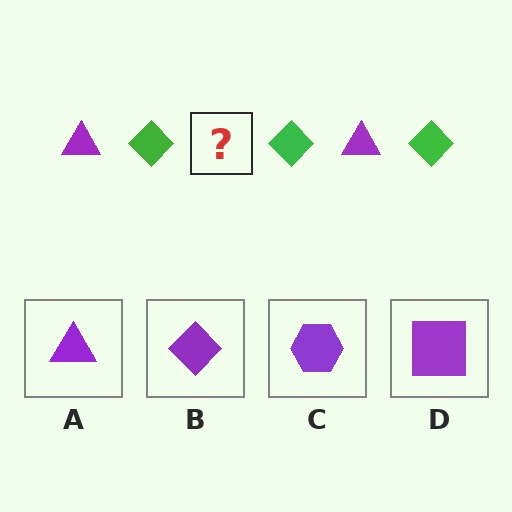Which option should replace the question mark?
Option A.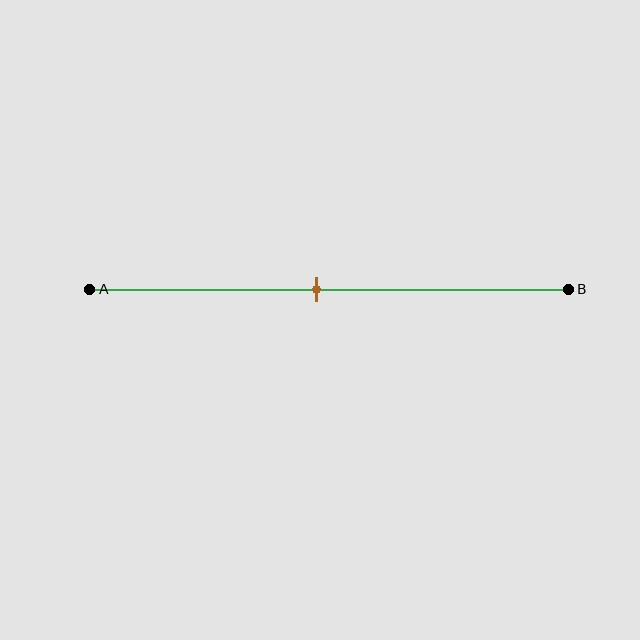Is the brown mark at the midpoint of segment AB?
Yes, the mark is approximately at the midpoint.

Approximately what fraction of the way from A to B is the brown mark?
The brown mark is approximately 45% of the way from A to B.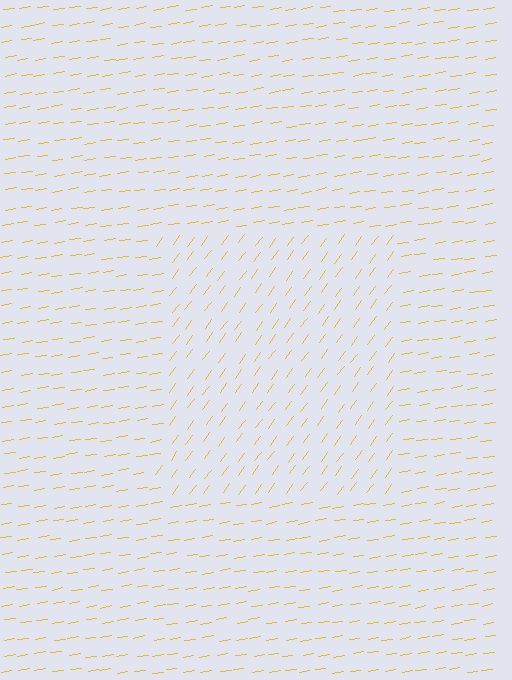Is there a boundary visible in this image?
Yes, there is a texture boundary formed by a change in line orientation.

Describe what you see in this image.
The image is filled with small yellow line segments. A rectangle region in the image has lines oriented differently from the surrounding lines, creating a visible texture boundary.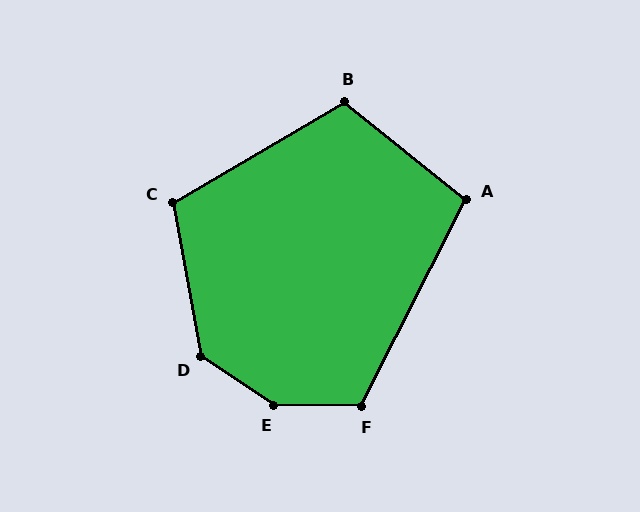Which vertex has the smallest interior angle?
A, at approximately 102 degrees.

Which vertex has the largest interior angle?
E, at approximately 147 degrees.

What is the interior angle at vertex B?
Approximately 110 degrees (obtuse).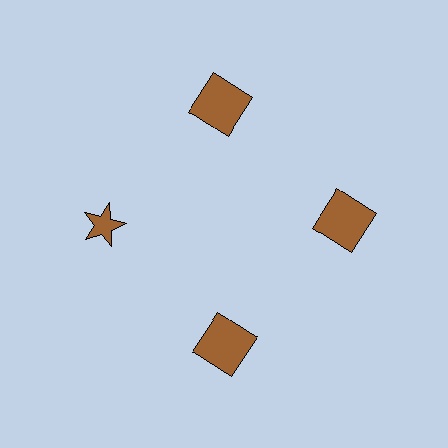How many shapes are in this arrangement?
There are 4 shapes arranged in a ring pattern.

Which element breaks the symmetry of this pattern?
The brown star at roughly the 9 o'clock position breaks the symmetry. All other shapes are brown squares.